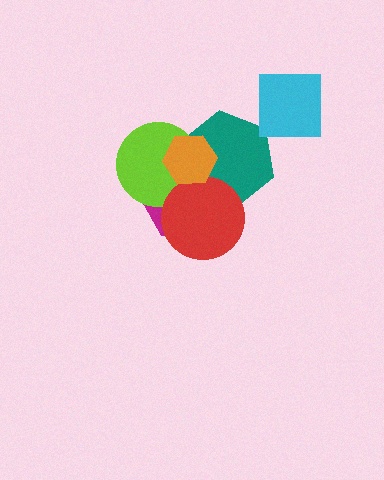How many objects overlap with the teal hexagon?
4 objects overlap with the teal hexagon.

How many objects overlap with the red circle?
4 objects overlap with the red circle.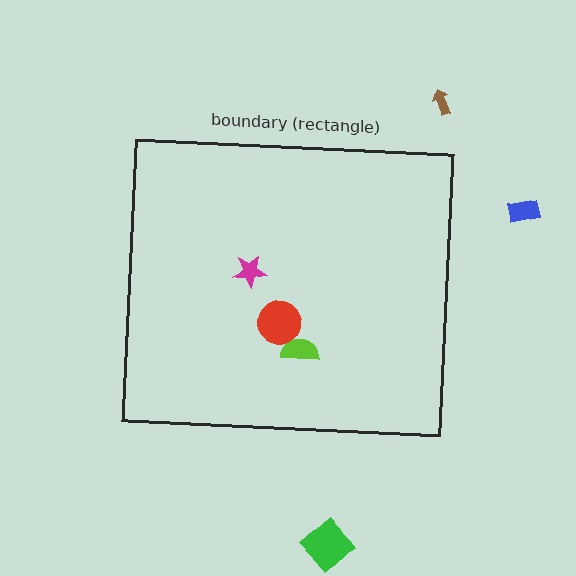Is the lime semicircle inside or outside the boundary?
Inside.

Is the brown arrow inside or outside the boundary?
Outside.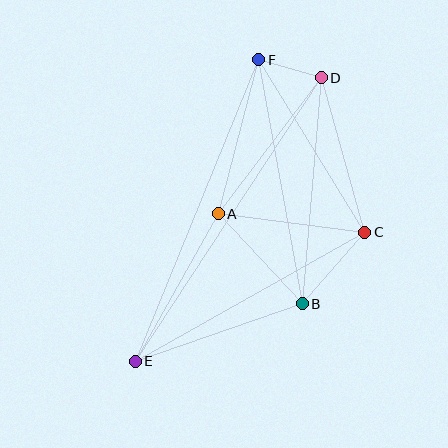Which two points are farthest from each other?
Points D and E are farthest from each other.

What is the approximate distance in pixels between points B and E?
The distance between B and E is approximately 177 pixels.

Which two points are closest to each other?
Points D and F are closest to each other.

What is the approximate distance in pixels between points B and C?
The distance between B and C is approximately 95 pixels.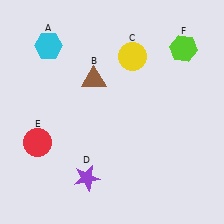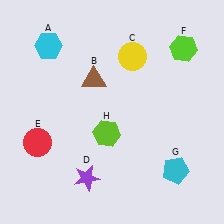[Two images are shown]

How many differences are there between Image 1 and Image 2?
There are 2 differences between the two images.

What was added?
A cyan pentagon (G), a lime hexagon (H) were added in Image 2.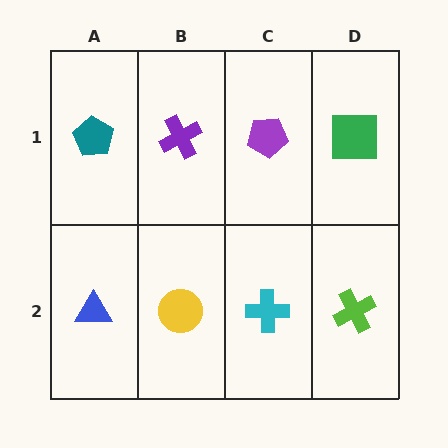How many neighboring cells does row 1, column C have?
3.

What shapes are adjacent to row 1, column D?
A lime cross (row 2, column D), a purple pentagon (row 1, column C).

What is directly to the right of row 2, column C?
A lime cross.